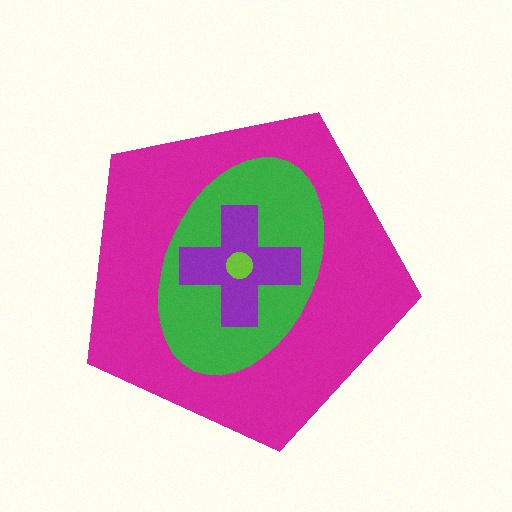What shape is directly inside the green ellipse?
The purple cross.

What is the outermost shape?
The magenta pentagon.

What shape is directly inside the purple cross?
The lime circle.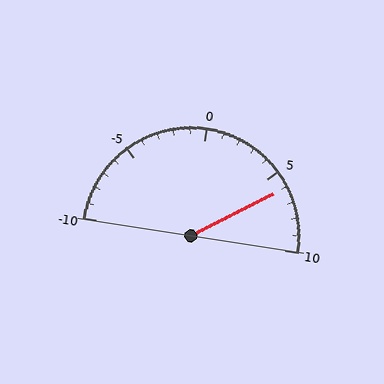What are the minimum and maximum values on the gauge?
The gauge ranges from -10 to 10.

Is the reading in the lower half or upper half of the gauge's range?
The reading is in the upper half of the range (-10 to 10).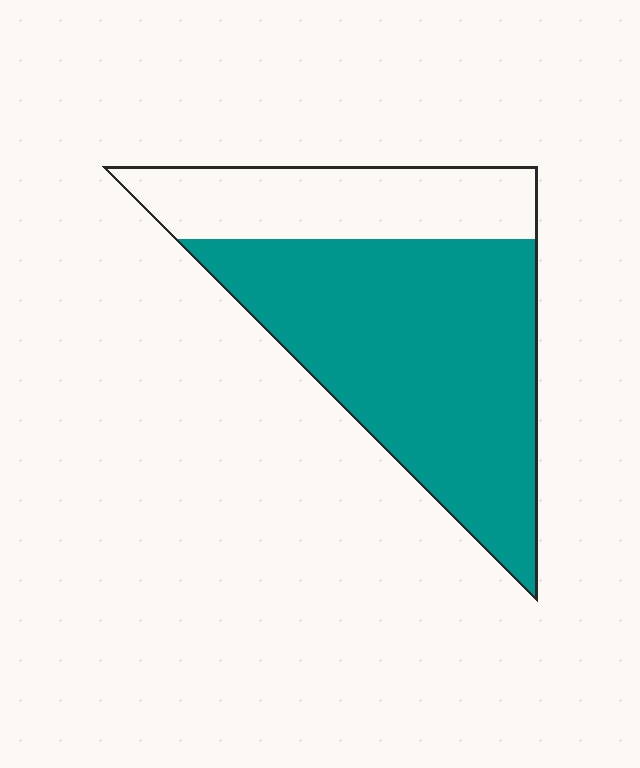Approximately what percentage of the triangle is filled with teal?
Approximately 70%.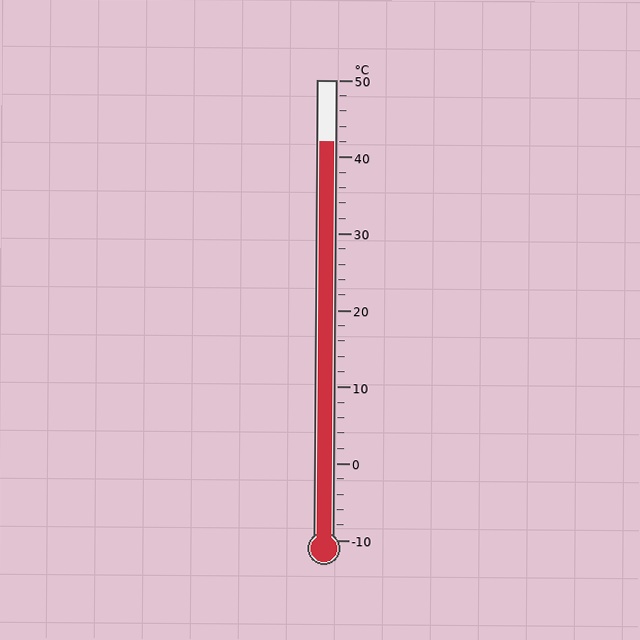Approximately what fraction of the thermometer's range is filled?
The thermometer is filled to approximately 85% of its range.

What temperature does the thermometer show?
The thermometer shows approximately 42°C.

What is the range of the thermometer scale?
The thermometer scale ranges from -10°C to 50°C.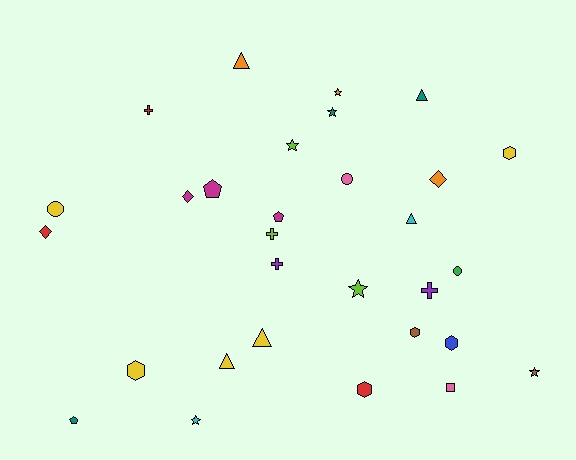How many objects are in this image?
There are 30 objects.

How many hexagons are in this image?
There are 5 hexagons.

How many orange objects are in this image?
There are 3 orange objects.